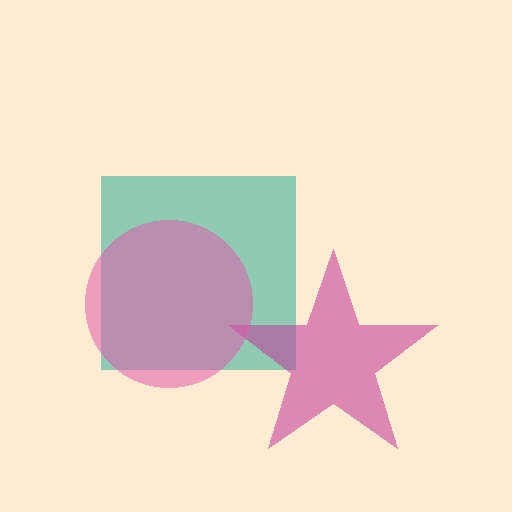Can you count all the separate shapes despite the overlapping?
Yes, there are 3 separate shapes.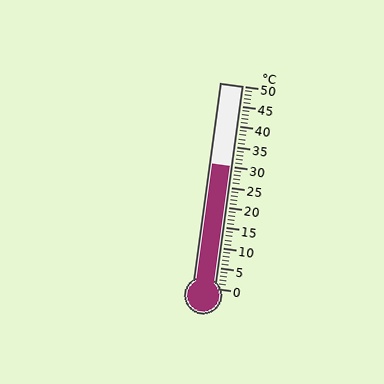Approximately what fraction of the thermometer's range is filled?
The thermometer is filled to approximately 60% of its range.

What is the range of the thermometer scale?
The thermometer scale ranges from 0°C to 50°C.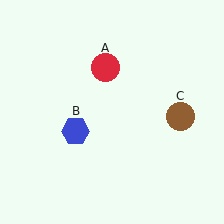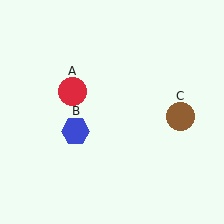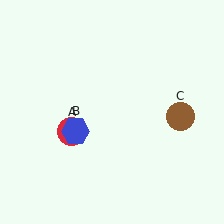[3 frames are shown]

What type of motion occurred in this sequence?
The red circle (object A) rotated counterclockwise around the center of the scene.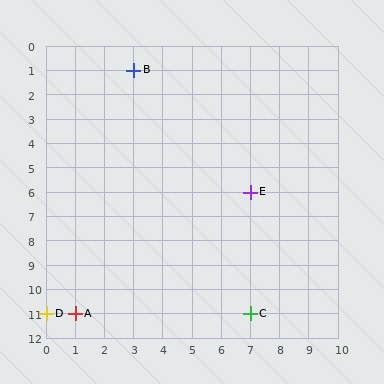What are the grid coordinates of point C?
Point C is at grid coordinates (7, 11).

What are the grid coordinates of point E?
Point E is at grid coordinates (7, 6).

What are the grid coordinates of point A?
Point A is at grid coordinates (1, 11).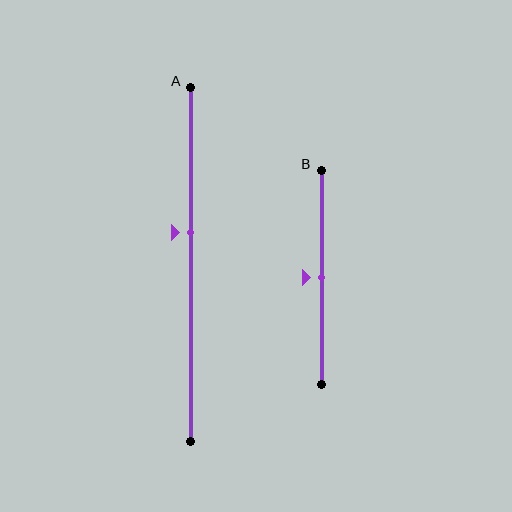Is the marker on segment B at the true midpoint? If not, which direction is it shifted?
Yes, the marker on segment B is at the true midpoint.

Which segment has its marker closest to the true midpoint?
Segment B has its marker closest to the true midpoint.